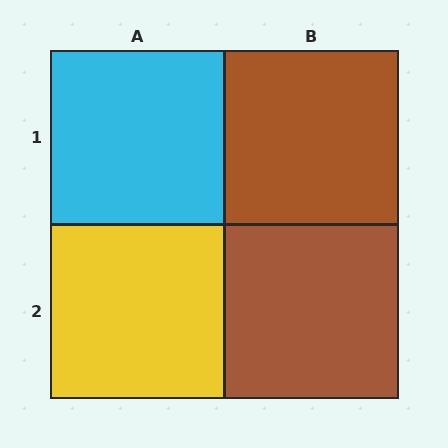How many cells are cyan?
1 cell is cyan.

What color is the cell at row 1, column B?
Brown.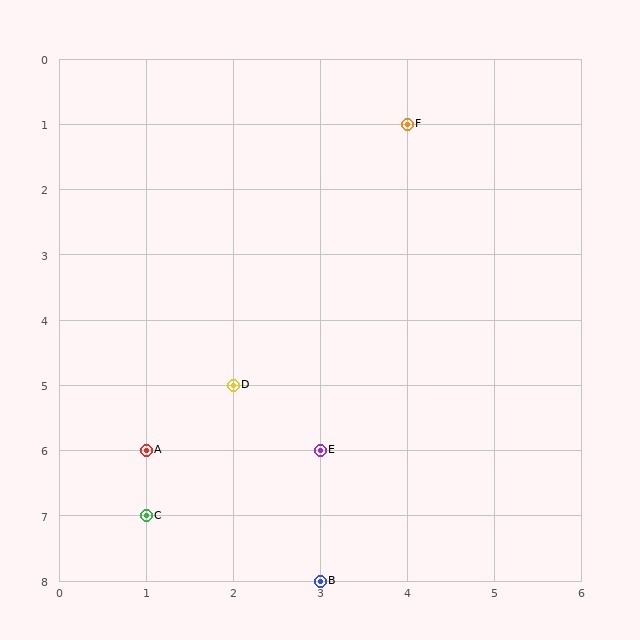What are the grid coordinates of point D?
Point D is at grid coordinates (2, 5).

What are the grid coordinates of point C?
Point C is at grid coordinates (1, 7).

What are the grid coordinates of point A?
Point A is at grid coordinates (1, 6).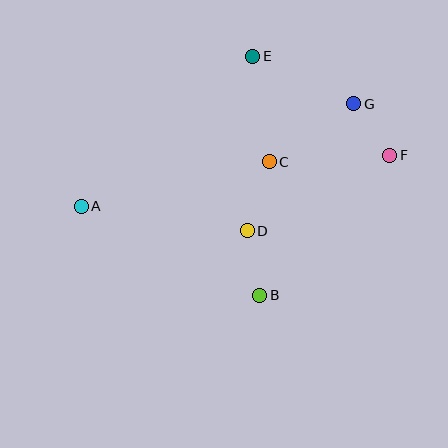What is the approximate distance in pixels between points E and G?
The distance between E and G is approximately 112 pixels.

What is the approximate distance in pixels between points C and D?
The distance between C and D is approximately 73 pixels.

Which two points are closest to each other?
Points F and G are closest to each other.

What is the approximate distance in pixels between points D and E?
The distance between D and E is approximately 175 pixels.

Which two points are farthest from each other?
Points A and F are farthest from each other.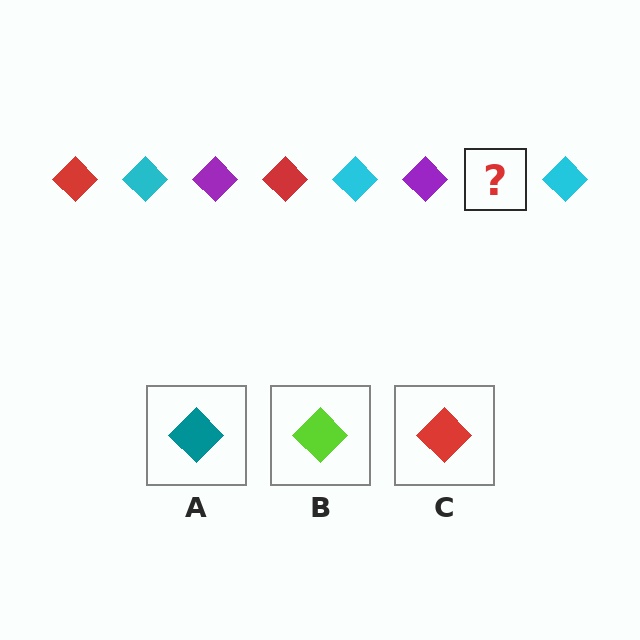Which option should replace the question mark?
Option C.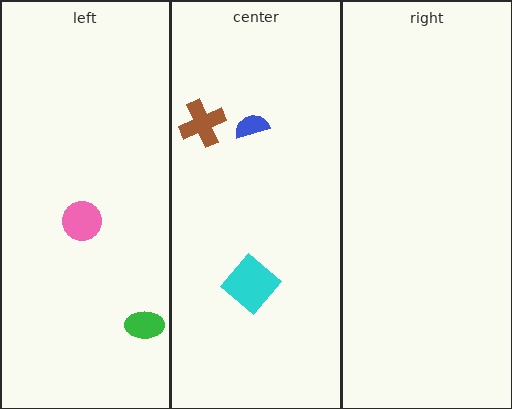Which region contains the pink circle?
The left region.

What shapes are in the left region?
The pink circle, the green ellipse.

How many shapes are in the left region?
2.